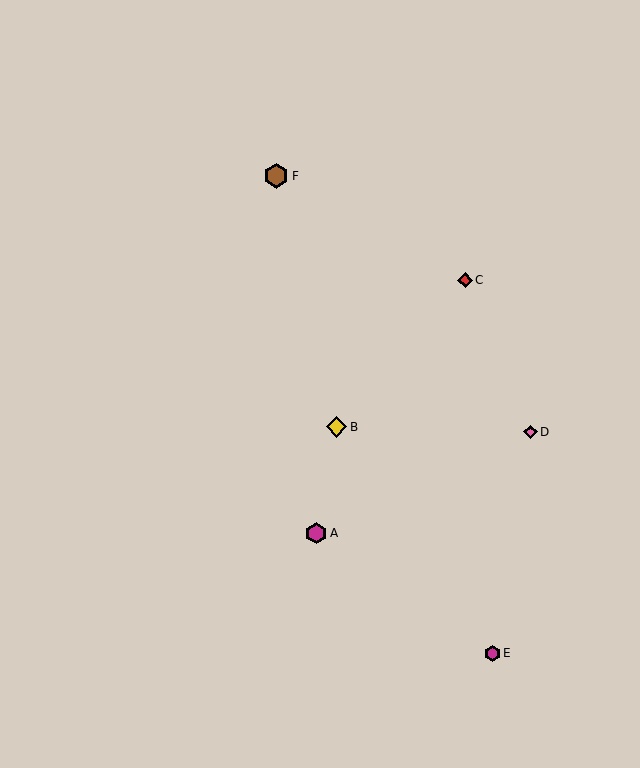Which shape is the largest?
The brown hexagon (labeled F) is the largest.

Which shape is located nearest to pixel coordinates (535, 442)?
The pink diamond (labeled D) at (531, 432) is nearest to that location.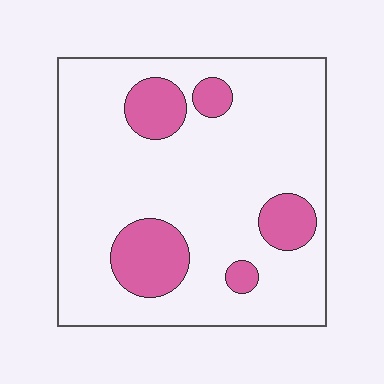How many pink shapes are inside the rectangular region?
5.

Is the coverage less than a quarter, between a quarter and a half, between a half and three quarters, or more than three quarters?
Less than a quarter.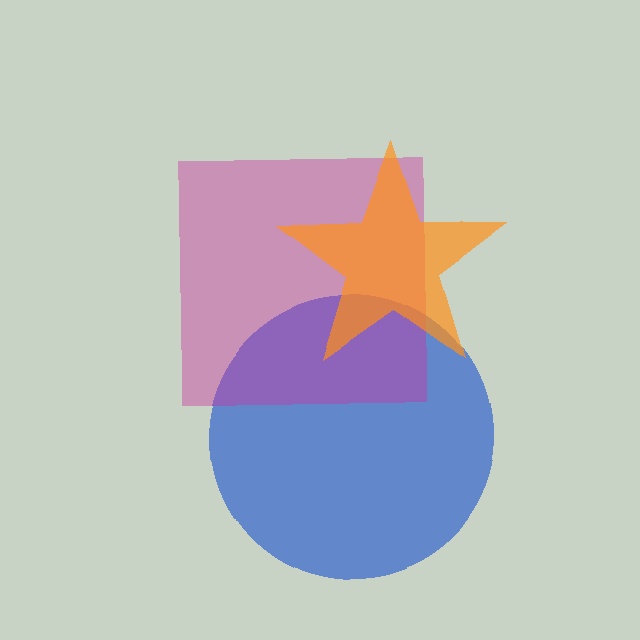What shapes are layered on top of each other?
The layered shapes are: a blue circle, a magenta square, an orange star.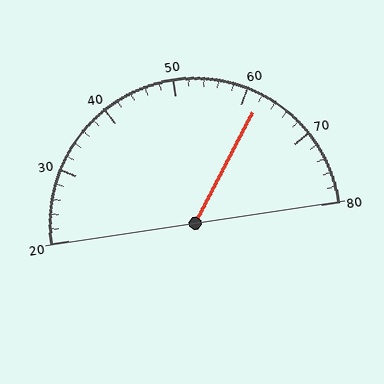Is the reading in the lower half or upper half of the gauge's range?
The reading is in the upper half of the range (20 to 80).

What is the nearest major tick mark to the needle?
The nearest major tick mark is 60.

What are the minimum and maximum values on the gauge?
The gauge ranges from 20 to 80.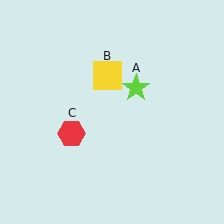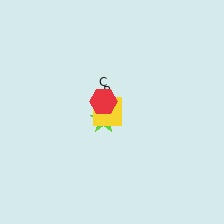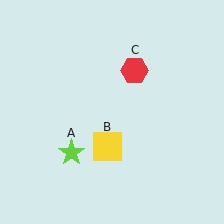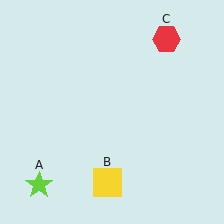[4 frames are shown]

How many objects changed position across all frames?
3 objects changed position: lime star (object A), yellow square (object B), red hexagon (object C).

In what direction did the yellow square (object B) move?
The yellow square (object B) moved down.